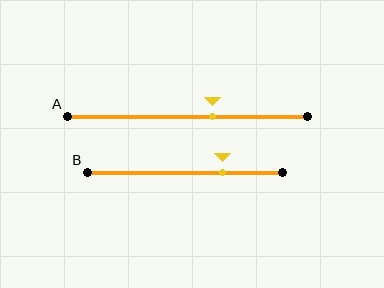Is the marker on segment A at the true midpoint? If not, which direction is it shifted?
No, the marker on segment A is shifted to the right by about 10% of the segment length.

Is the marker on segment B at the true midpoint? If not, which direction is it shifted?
No, the marker on segment B is shifted to the right by about 19% of the segment length.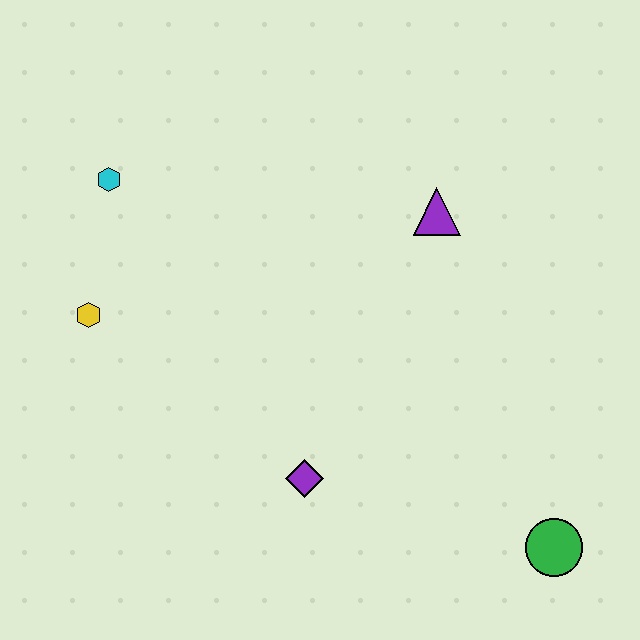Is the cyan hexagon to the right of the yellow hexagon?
Yes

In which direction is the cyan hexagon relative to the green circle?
The cyan hexagon is to the left of the green circle.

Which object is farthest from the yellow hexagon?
The green circle is farthest from the yellow hexagon.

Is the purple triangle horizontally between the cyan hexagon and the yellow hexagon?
No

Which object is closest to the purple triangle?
The purple diamond is closest to the purple triangle.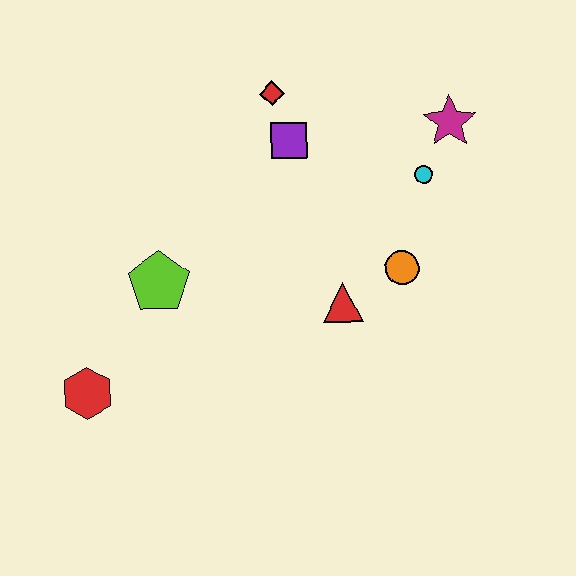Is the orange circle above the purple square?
No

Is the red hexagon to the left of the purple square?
Yes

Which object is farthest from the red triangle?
The red hexagon is farthest from the red triangle.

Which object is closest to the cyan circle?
The magenta star is closest to the cyan circle.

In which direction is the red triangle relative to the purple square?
The red triangle is below the purple square.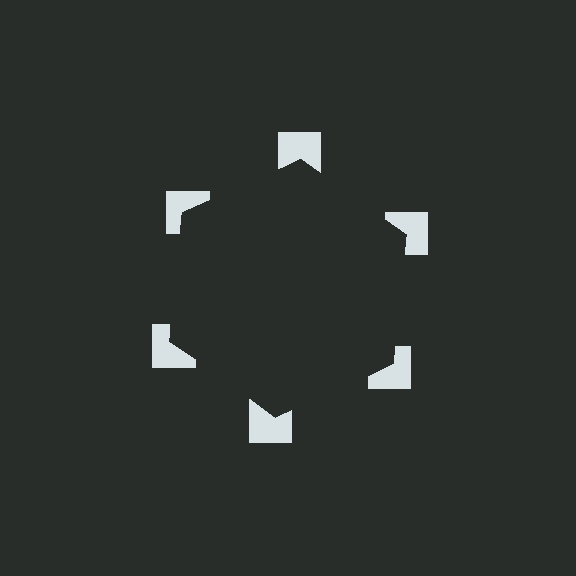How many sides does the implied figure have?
6 sides.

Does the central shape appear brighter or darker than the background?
It typically appears slightly darker than the background, even though no actual brightness change is drawn.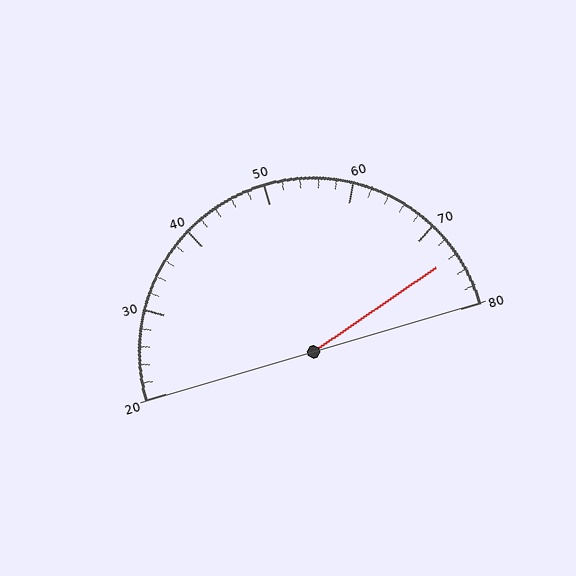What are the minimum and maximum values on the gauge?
The gauge ranges from 20 to 80.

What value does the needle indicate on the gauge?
The needle indicates approximately 74.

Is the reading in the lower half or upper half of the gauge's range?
The reading is in the upper half of the range (20 to 80).